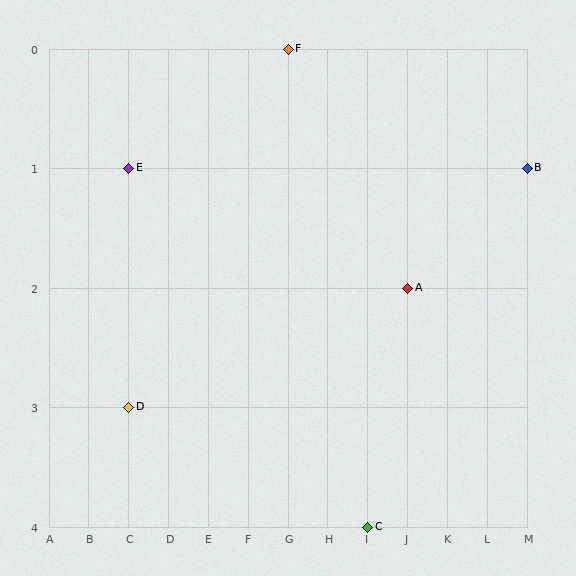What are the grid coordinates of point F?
Point F is at grid coordinates (G, 0).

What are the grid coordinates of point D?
Point D is at grid coordinates (C, 3).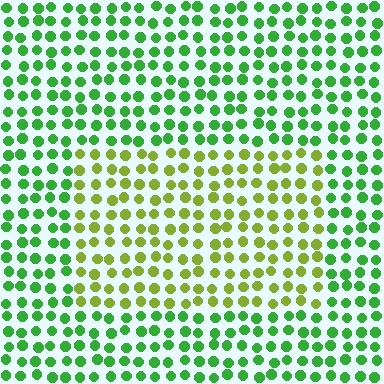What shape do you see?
I see a rectangle.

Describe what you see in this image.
The image is filled with small green elements in a uniform arrangement. A rectangle-shaped region is visible where the elements are tinted to a slightly different hue, forming a subtle color boundary.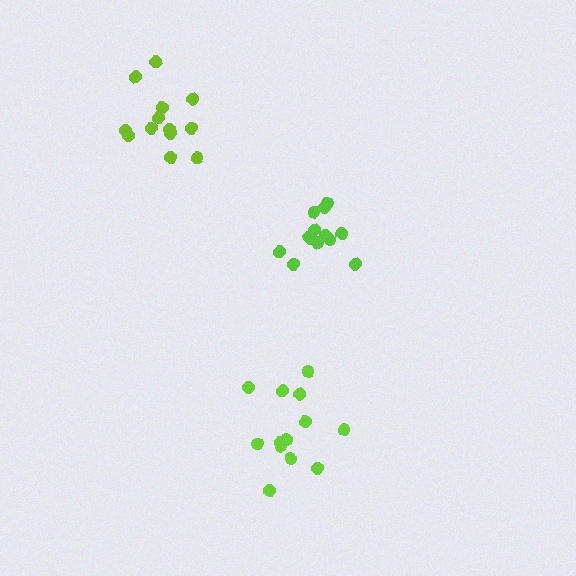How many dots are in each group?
Group 1: 13 dots, Group 2: 13 dots, Group 3: 13 dots (39 total).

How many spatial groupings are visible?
There are 3 spatial groupings.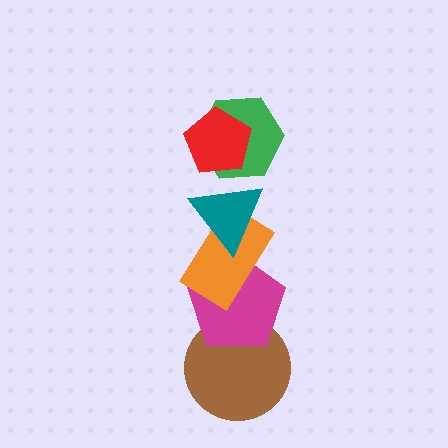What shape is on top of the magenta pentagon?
The orange rectangle is on top of the magenta pentagon.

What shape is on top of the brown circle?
The magenta pentagon is on top of the brown circle.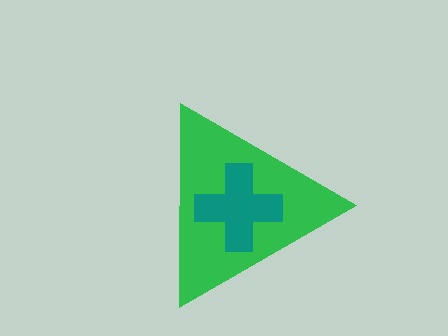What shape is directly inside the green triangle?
The teal cross.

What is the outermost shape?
The green triangle.